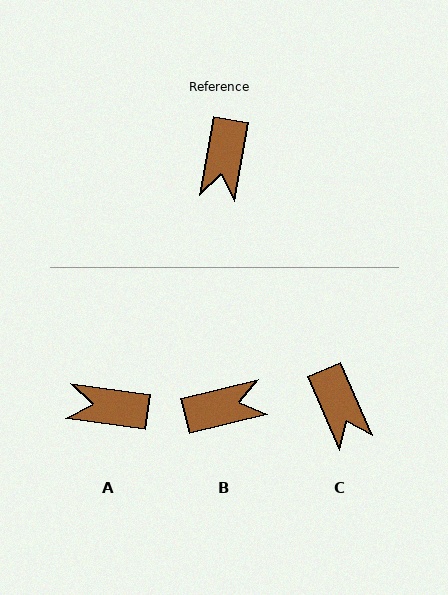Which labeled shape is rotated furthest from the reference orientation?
B, about 114 degrees away.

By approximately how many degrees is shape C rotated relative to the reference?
Approximately 34 degrees counter-clockwise.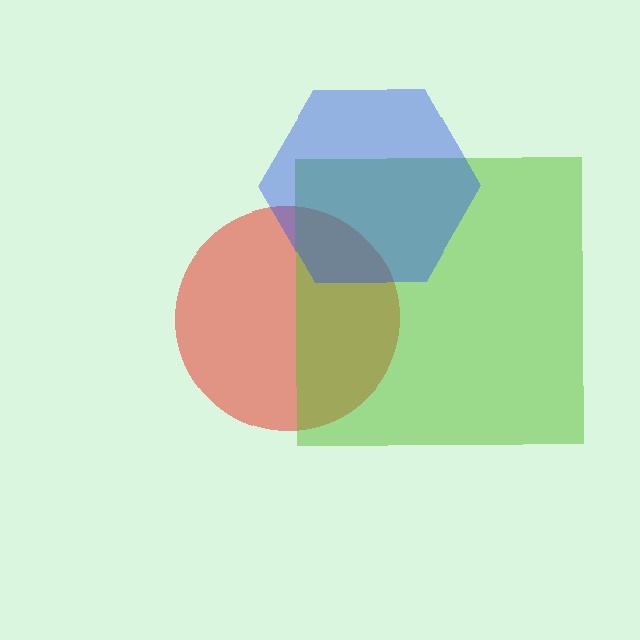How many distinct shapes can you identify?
There are 3 distinct shapes: a red circle, a lime square, a blue hexagon.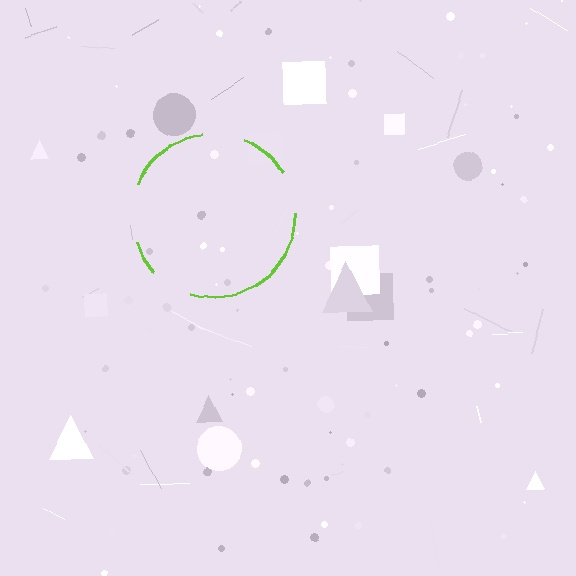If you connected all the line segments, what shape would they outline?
They would outline a circle.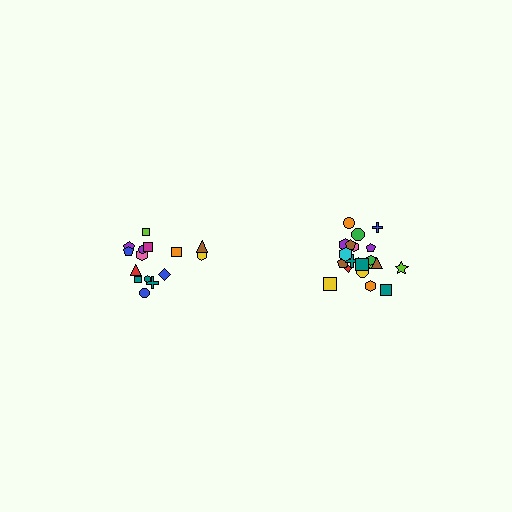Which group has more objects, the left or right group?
The right group.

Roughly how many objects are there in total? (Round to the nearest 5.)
Roughly 35 objects in total.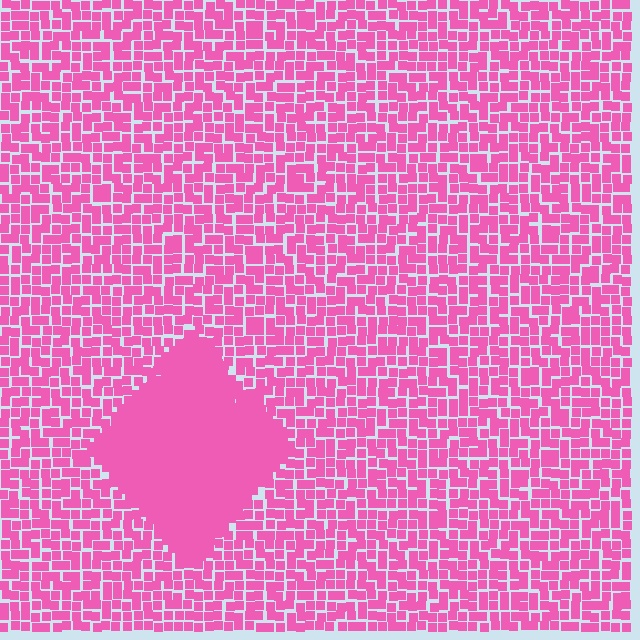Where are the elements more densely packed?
The elements are more densely packed inside the diamond boundary.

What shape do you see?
I see a diamond.